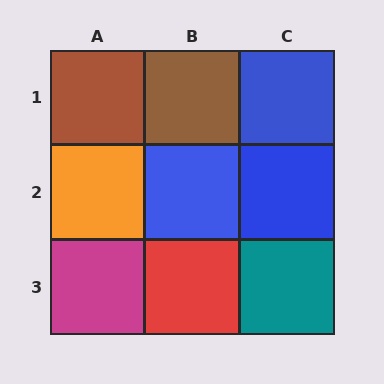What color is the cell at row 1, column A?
Brown.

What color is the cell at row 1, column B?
Brown.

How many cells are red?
1 cell is red.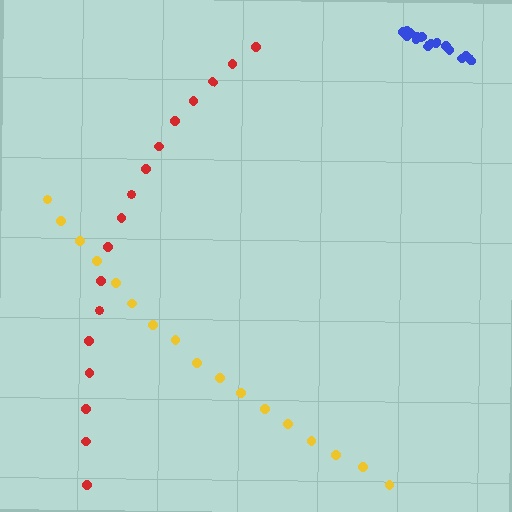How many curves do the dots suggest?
There are 3 distinct paths.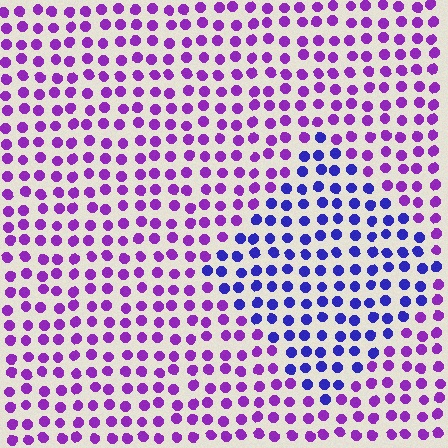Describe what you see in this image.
The image is filled with small purple elements in a uniform arrangement. A diamond-shaped region is visible where the elements are tinted to a slightly different hue, forming a subtle color boundary.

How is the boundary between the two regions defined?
The boundary is defined purely by a slight shift in hue (about 42 degrees). Spacing, size, and orientation are identical on both sides.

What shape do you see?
I see a diamond.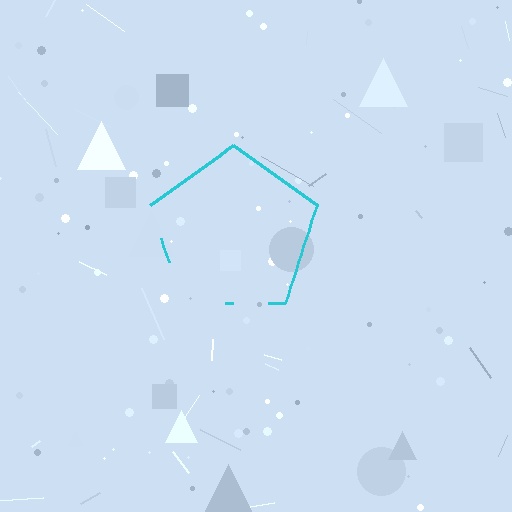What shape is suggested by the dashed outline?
The dashed outline suggests a pentagon.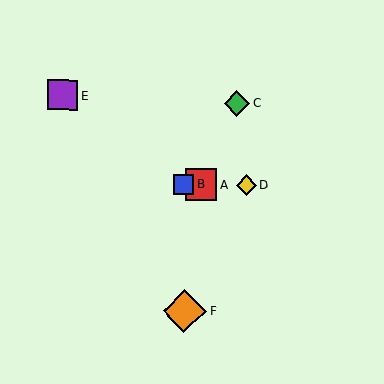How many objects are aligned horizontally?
3 objects (A, B, D) are aligned horizontally.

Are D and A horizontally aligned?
Yes, both are at y≈185.